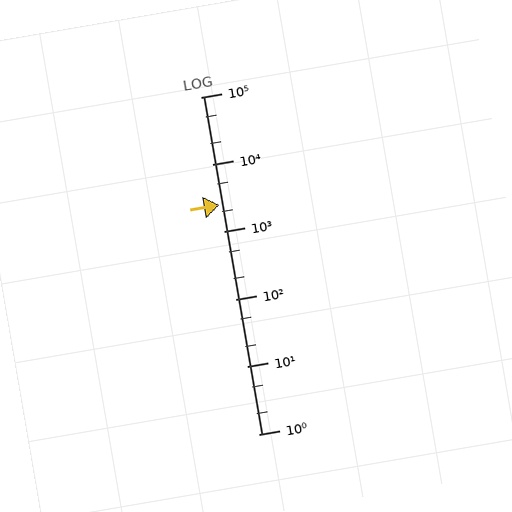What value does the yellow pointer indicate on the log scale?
The pointer indicates approximately 2500.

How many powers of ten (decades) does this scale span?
The scale spans 5 decades, from 1 to 100000.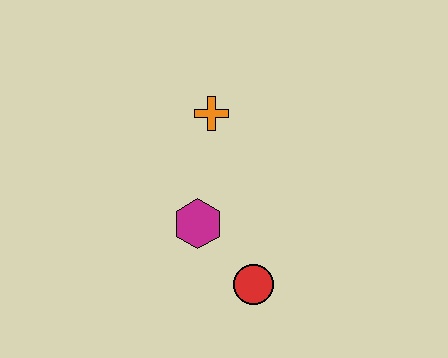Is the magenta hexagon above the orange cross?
No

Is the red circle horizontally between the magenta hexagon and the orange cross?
No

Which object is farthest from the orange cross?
The red circle is farthest from the orange cross.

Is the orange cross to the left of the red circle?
Yes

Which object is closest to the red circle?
The magenta hexagon is closest to the red circle.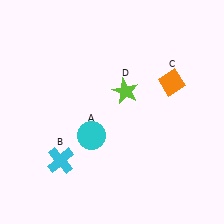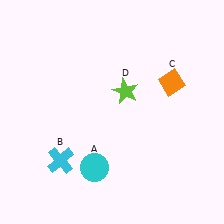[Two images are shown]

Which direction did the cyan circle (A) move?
The cyan circle (A) moved down.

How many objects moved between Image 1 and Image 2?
1 object moved between the two images.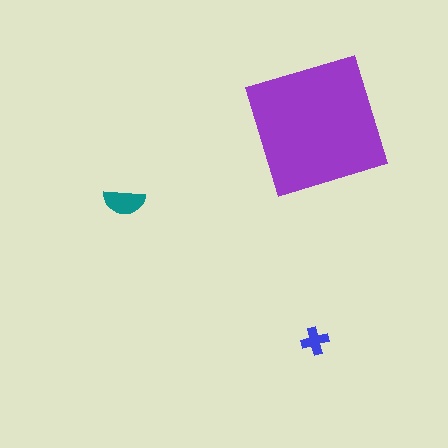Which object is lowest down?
The blue cross is bottommost.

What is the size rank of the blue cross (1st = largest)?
3rd.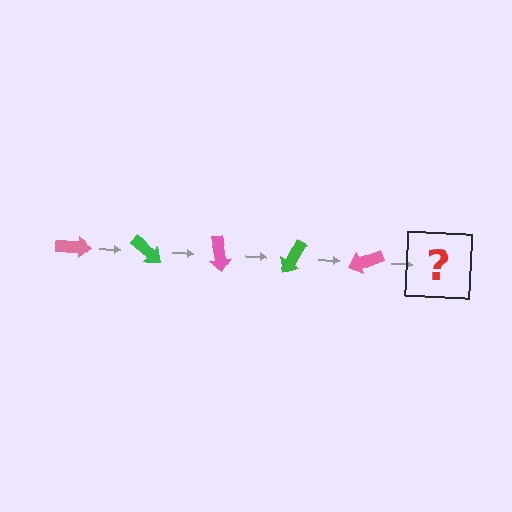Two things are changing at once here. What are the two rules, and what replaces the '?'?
The two rules are that it rotates 40 degrees each step and the color cycles through pink and green. The '?' should be a green arrow, rotated 200 degrees from the start.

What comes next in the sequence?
The next element should be a green arrow, rotated 200 degrees from the start.